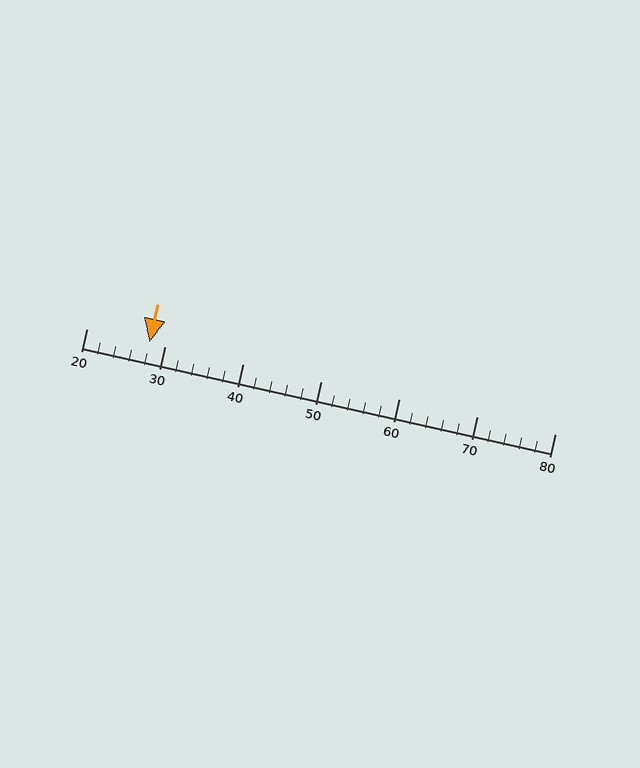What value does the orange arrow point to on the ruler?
The orange arrow points to approximately 28.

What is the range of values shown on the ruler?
The ruler shows values from 20 to 80.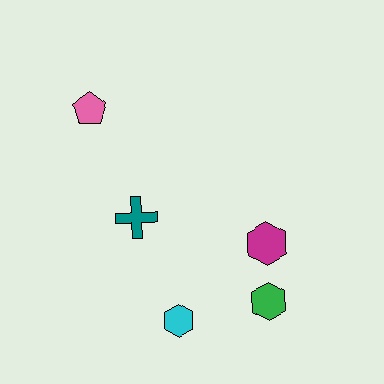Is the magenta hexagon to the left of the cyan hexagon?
No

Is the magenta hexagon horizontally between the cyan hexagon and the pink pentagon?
No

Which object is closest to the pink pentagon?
The teal cross is closest to the pink pentagon.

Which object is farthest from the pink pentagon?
The green hexagon is farthest from the pink pentagon.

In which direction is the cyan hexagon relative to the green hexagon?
The cyan hexagon is to the left of the green hexagon.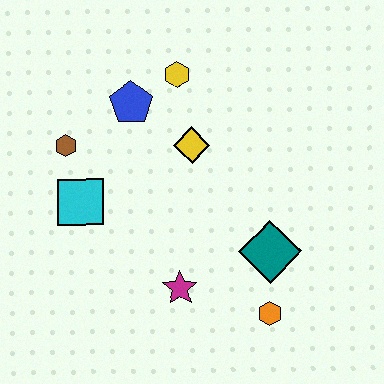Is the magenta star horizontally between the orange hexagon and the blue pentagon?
Yes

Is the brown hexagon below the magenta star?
No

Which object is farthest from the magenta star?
The yellow hexagon is farthest from the magenta star.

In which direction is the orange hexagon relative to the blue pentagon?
The orange hexagon is below the blue pentagon.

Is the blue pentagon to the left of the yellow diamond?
Yes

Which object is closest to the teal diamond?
The orange hexagon is closest to the teal diamond.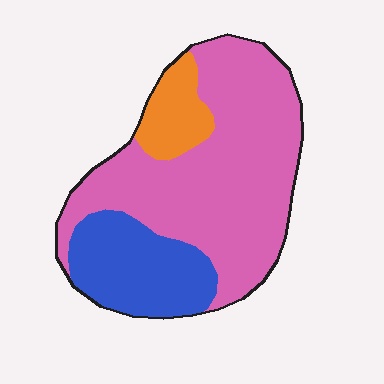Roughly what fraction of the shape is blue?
Blue covers about 25% of the shape.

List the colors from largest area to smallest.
From largest to smallest: pink, blue, orange.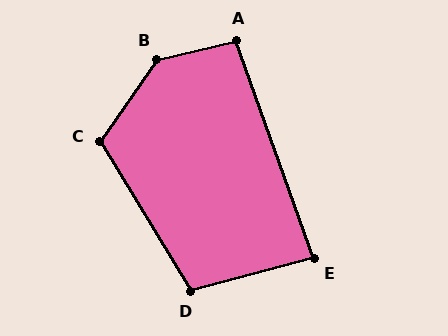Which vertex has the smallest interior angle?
E, at approximately 85 degrees.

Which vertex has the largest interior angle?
B, at approximately 138 degrees.